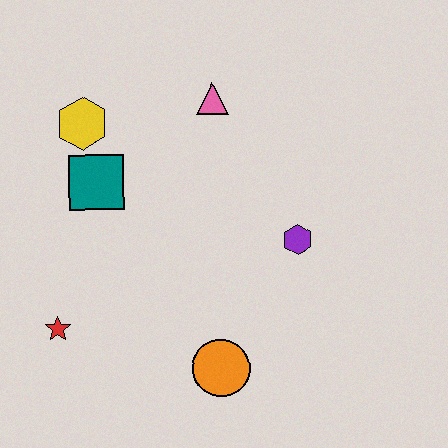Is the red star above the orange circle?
Yes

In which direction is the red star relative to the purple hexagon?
The red star is to the left of the purple hexagon.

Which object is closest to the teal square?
The yellow hexagon is closest to the teal square.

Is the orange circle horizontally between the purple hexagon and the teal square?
Yes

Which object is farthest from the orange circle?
The yellow hexagon is farthest from the orange circle.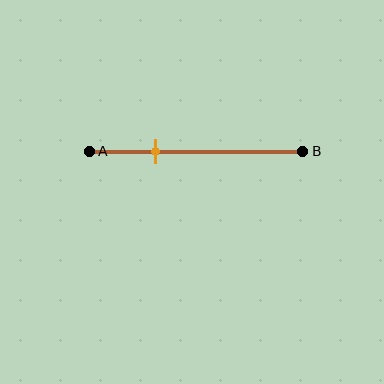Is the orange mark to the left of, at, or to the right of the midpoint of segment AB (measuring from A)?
The orange mark is to the left of the midpoint of segment AB.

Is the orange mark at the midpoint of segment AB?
No, the mark is at about 30% from A, not at the 50% midpoint.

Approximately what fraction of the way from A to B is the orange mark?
The orange mark is approximately 30% of the way from A to B.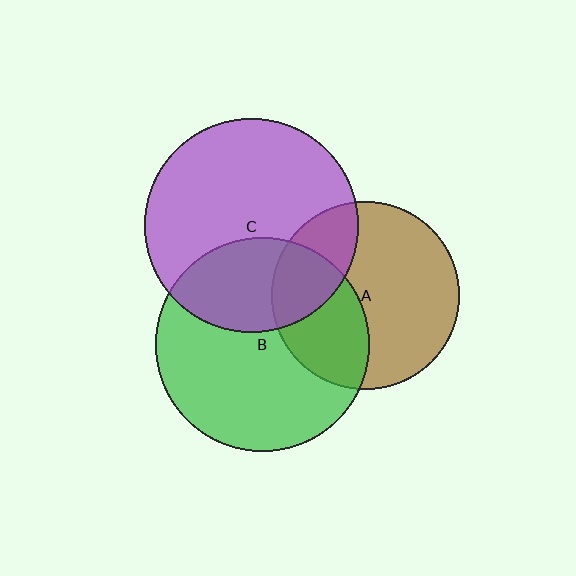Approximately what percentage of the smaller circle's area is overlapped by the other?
Approximately 35%.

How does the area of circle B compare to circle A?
Approximately 1.3 times.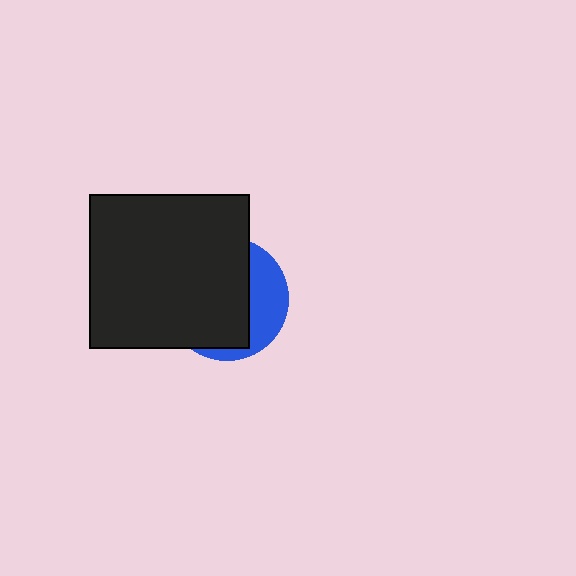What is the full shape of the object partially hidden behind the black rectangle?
The partially hidden object is a blue circle.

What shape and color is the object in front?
The object in front is a black rectangle.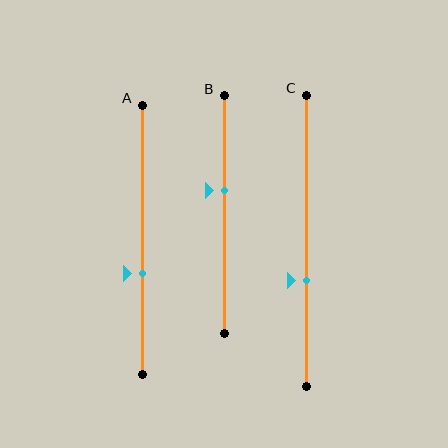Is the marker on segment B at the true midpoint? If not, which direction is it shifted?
No, the marker on segment B is shifted upward by about 10% of the segment length.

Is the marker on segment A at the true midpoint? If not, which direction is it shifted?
No, the marker on segment A is shifted downward by about 12% of the segment length.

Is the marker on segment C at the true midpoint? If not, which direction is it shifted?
No, the marker on segment C is shifted downward by about 14% of the segment length.